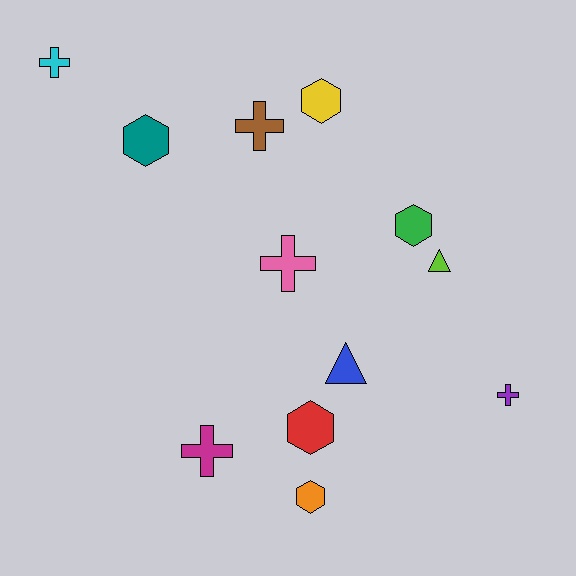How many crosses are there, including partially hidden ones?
There are 5 crosses.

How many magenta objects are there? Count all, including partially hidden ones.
There is 1 magenta object.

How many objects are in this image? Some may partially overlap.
There are 12 objects.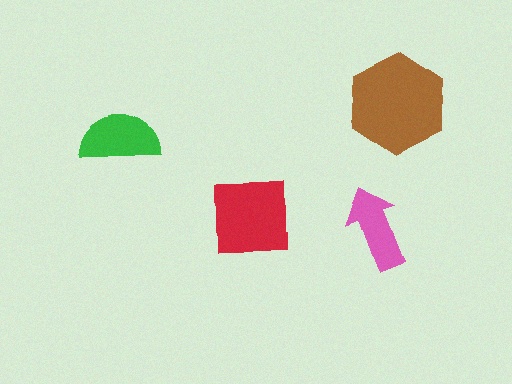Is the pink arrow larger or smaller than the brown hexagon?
Smaller.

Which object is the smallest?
The pink arrow.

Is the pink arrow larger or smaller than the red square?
Smaller.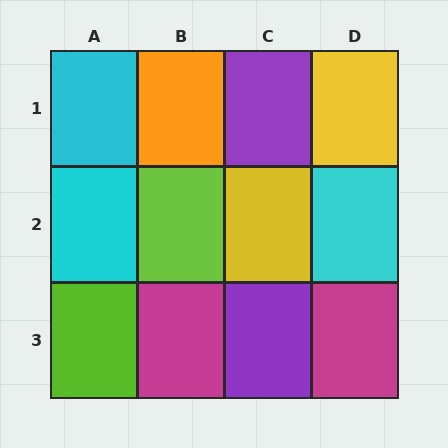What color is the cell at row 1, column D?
Yellow.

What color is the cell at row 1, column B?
Orange.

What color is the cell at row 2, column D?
Cyan.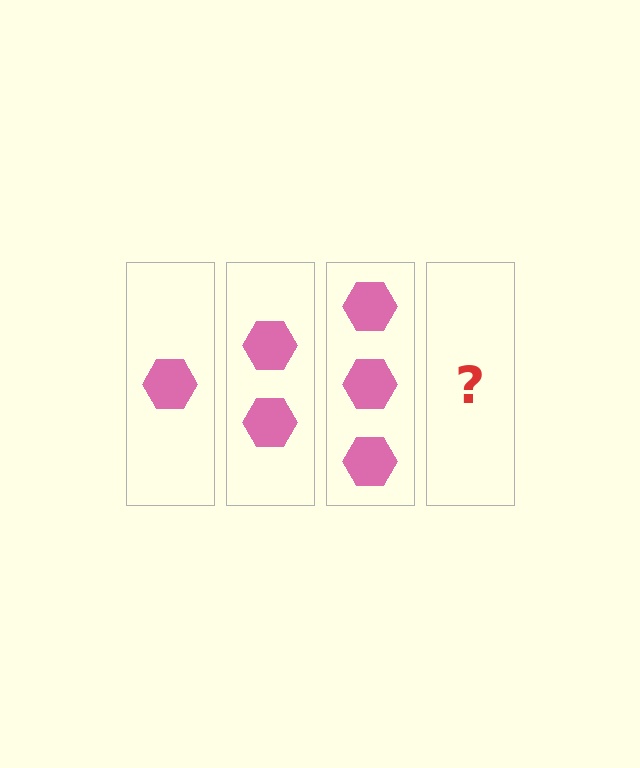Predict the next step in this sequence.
The next step is 4 hexagons.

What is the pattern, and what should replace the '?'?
The pattern is that each step adds one more hexagon. The '?' should be 4 hexagons.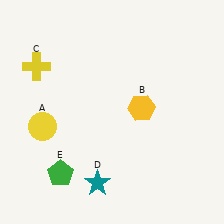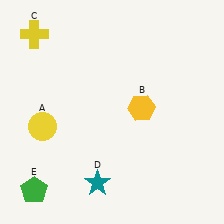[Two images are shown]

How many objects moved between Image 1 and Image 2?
2 objects moved between the two images.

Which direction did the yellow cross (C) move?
The yellow cross (C) moved up.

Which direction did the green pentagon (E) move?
The green pentagon (E) moved left.